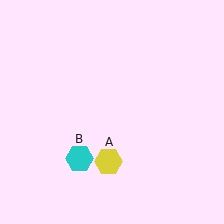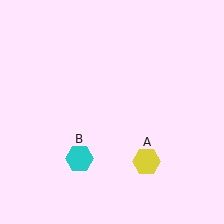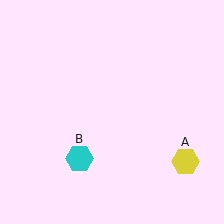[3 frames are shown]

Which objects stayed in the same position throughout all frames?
Cyan hexagon (object B) remained stationary.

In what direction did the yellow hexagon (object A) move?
The yellow hexagon (object A) moved right.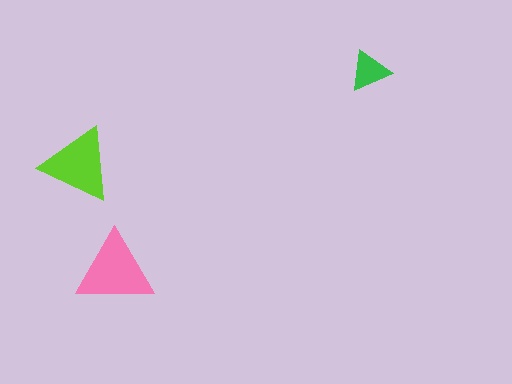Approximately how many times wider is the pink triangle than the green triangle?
About 2 times wider.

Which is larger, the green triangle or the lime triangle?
The lime one.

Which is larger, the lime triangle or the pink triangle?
The pink one.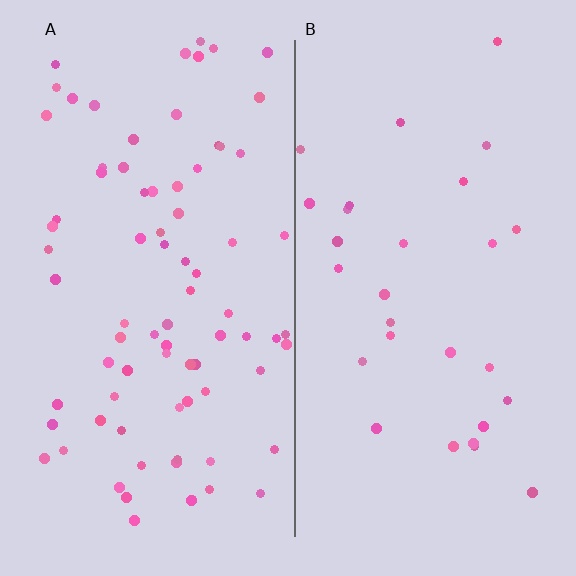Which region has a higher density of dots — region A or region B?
A (the left).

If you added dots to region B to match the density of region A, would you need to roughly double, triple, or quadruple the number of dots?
Approximately triple.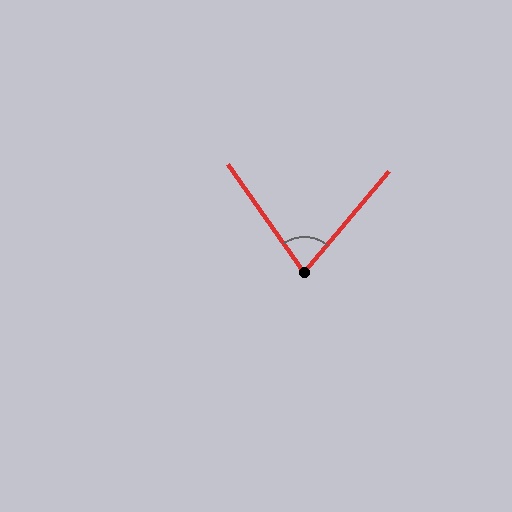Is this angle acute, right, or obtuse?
It is acute.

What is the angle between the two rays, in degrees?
Approximately 75 degrees.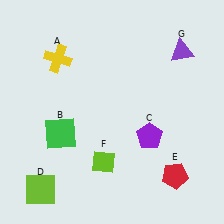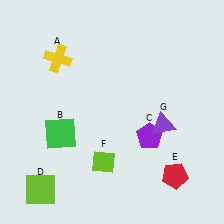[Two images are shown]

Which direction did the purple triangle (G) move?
The purple triangle (G) moved down.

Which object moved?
The purple triangle (G) moved down.